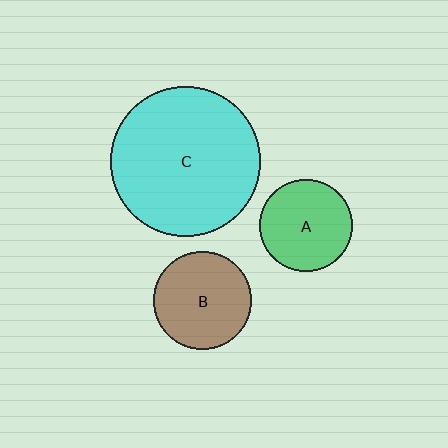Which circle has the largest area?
Circle C (cyan).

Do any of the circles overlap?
No, none of the circles overlap.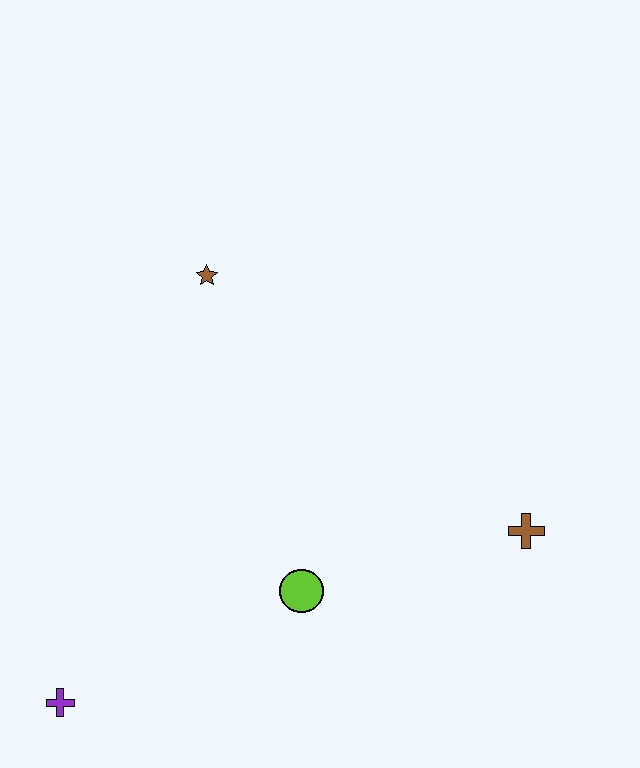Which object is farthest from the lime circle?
The brown star is farthest from the lime circle.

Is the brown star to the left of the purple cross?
No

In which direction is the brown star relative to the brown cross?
The brown star is to the left of the brown cross.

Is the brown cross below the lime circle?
No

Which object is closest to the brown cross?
The lime circle is closest to the brown cross.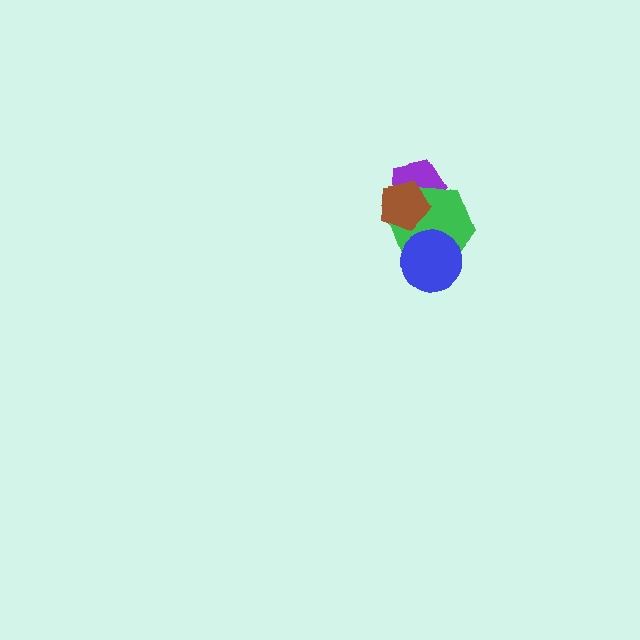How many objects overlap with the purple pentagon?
2 objects overlap with the purple pentagon.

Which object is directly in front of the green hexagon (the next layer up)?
The blue circle is directly in front of the green hexagon.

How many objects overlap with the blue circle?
1 object overlaps with the blue circle.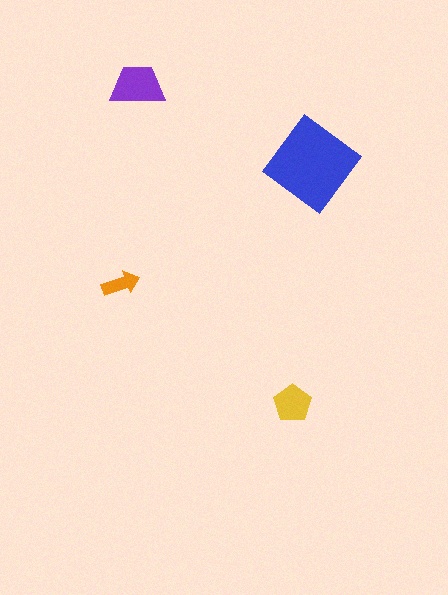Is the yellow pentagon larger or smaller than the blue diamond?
Smaller.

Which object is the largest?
The blue diamond.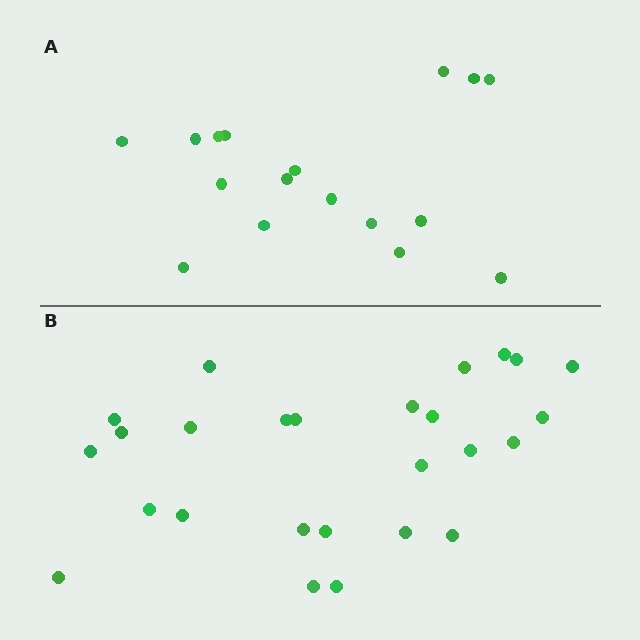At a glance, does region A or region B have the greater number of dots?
Region B (the bottom region) has more dots.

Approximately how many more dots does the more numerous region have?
Region B has roughly 8 or so more dots than region A.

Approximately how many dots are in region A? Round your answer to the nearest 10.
About 20 dots. (The exact count is 17, which rounds to 20.)